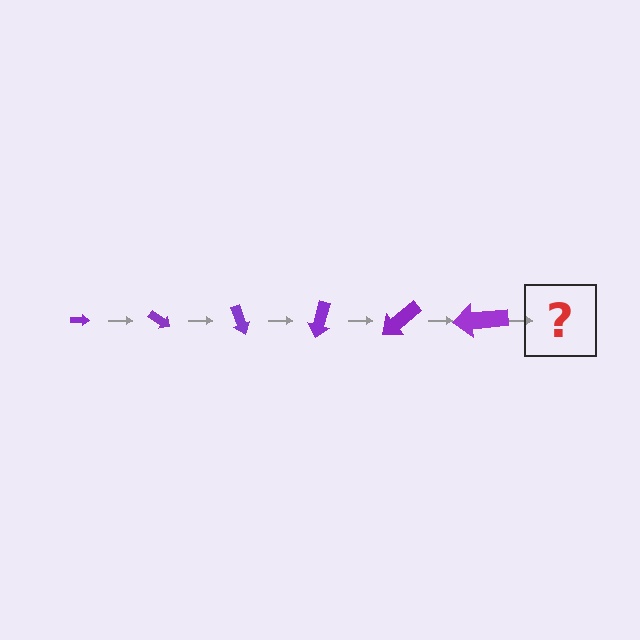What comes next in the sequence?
The next element should be an arrow, larger than the previous one and rotated 210 degrees from the start.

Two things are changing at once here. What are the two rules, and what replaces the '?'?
The two rules are that the arrow grows larger each step and it rotates 35 degrees each step. The '?' should be an arrow, larger than the previous one and rotated 210 degrees from the start.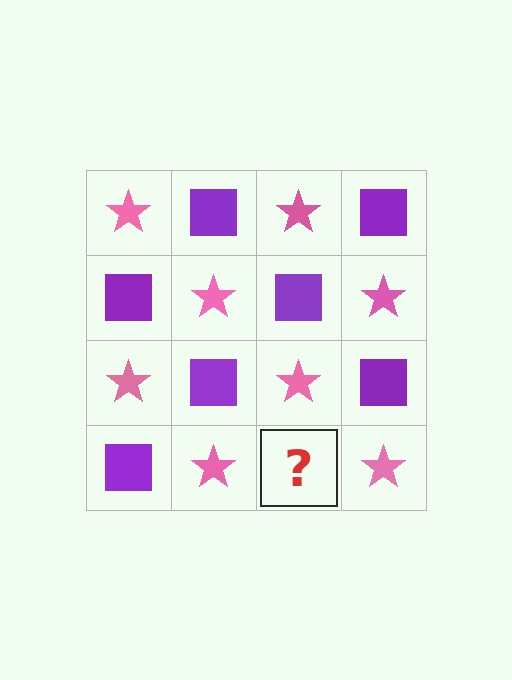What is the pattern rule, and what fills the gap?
The rule is that it alternates pink star and purple square in a checkerboard pattern. The gap should be filled with a purple square.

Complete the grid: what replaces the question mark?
The question mark should be replaced with a purple square.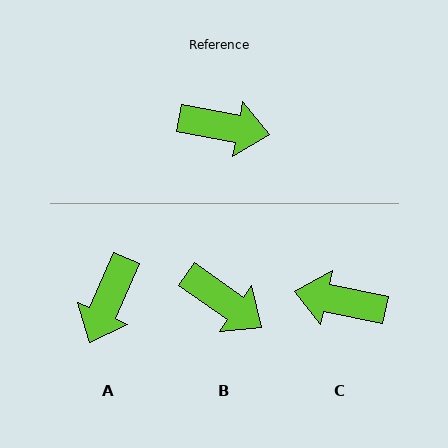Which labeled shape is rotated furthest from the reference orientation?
C, about 179 degrees away.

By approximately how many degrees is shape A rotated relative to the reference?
Approximately 103 degrees clockwise.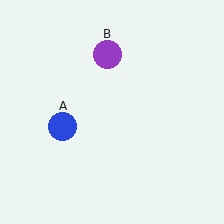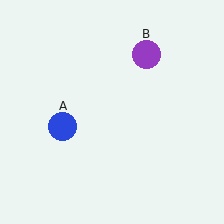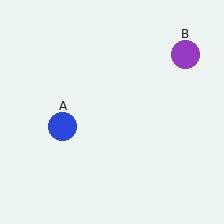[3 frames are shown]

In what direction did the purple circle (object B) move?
The purple circle (object B) moved right.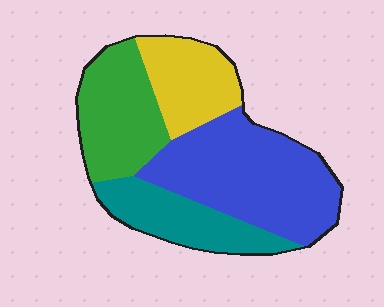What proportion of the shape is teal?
Teal takes up less than a quarter of the shape.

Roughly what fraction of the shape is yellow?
Yellow covers 18% of the shape.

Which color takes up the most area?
Blue, at roughly 40%.